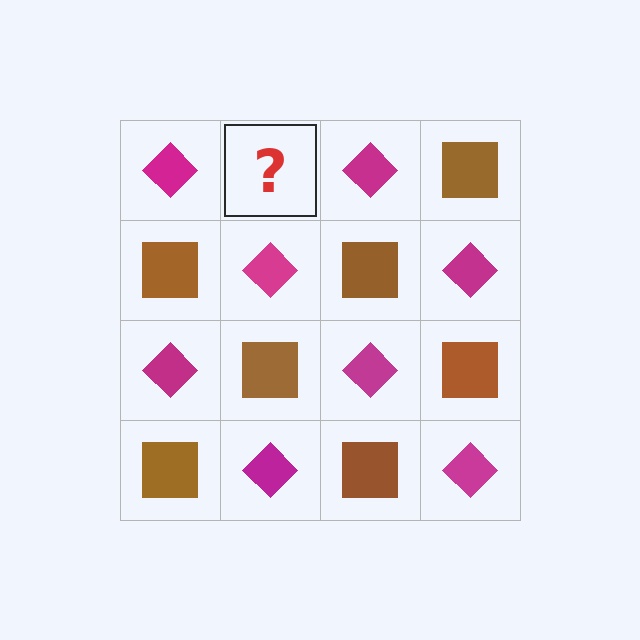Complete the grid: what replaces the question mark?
The question mark should be replaced with a brown square.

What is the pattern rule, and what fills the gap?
The rule is that it alternates magenta diamond and brown square in a checkerboard pattern. The gap should be filled with a brown square.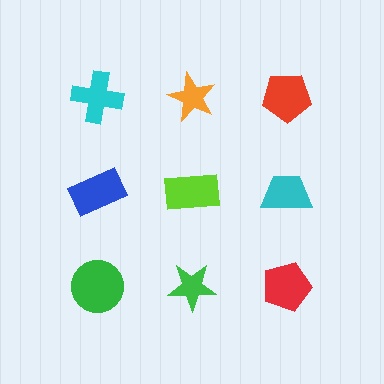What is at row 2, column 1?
A blue rectangle.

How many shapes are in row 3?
3 shapes.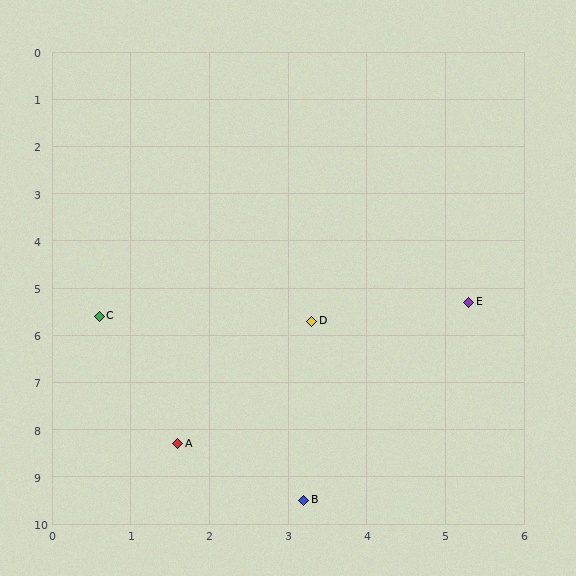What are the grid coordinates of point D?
Point D is at approximately (3.3, 5.7).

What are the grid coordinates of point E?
Point E is at approximately (5.3, 5.3).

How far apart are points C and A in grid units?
Points C and A are about 2.9 grid units apart.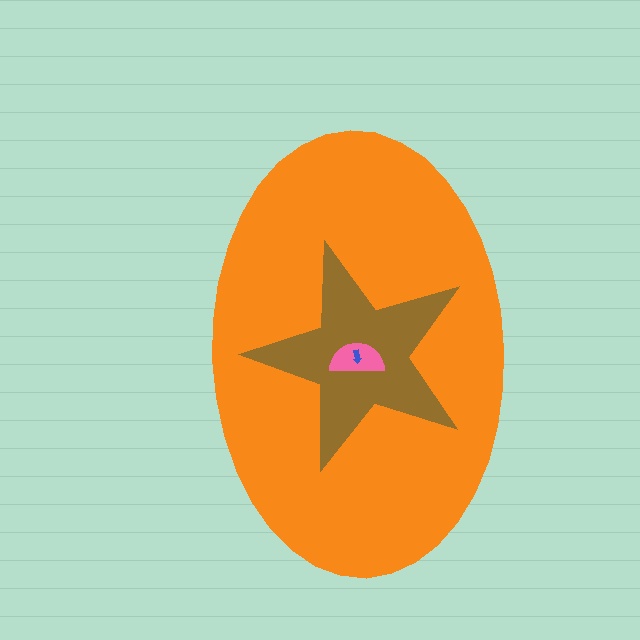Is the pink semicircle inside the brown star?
Yes.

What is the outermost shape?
The orange ellipse.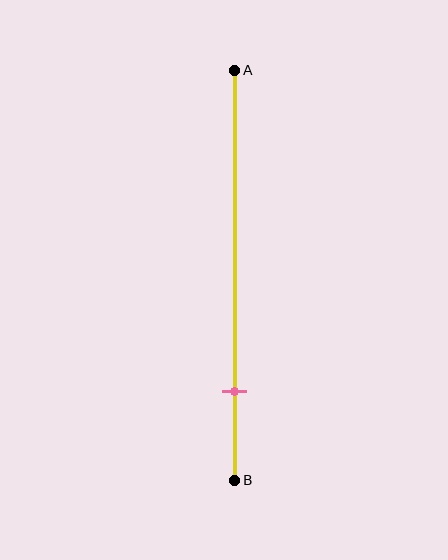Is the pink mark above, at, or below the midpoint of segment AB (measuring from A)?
The pink mark is below the midpoint of segment AB.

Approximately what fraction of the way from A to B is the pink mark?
The pink mark is approximately 80% of the way from A to B.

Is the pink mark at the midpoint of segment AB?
No, the mark is at about 80% from A, not at the 50% midpoint.